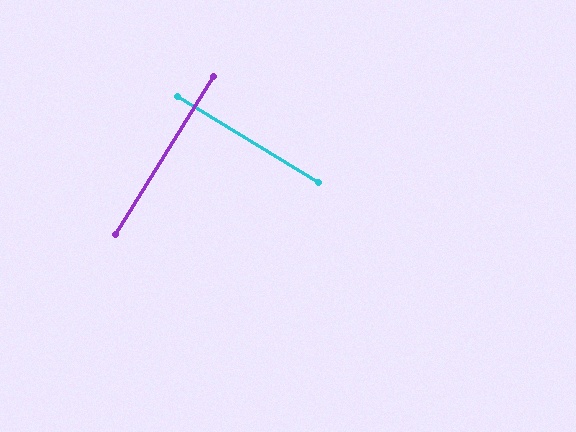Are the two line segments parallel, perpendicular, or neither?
Perpendicular — they meet at approximately 89°.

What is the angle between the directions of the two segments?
Approximately 89 degrees.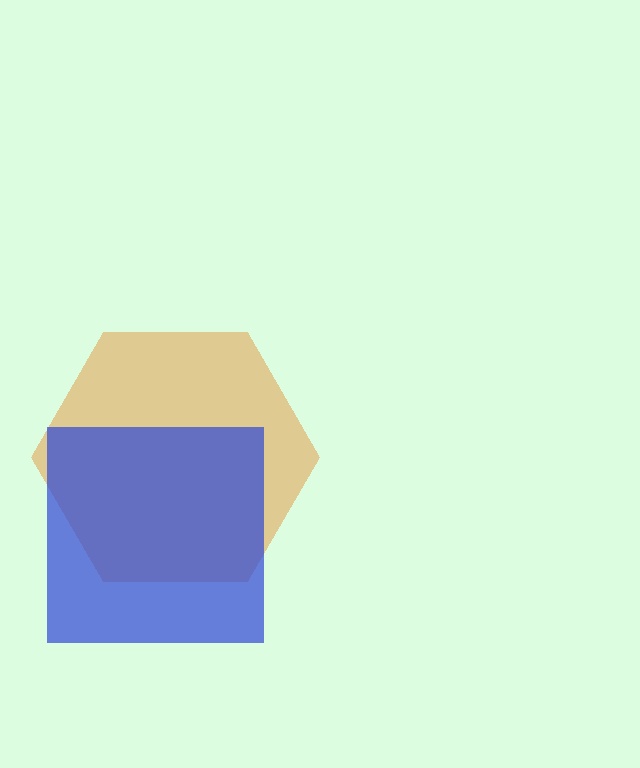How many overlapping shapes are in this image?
There are 2 overlapping shapes in the image.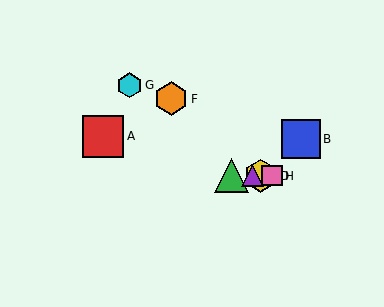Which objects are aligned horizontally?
Objects C, D, E, H are aligned horizontally.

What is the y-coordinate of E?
Object E is at y≈176.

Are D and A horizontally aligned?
No, D is at y≈176 and A is at y≈136.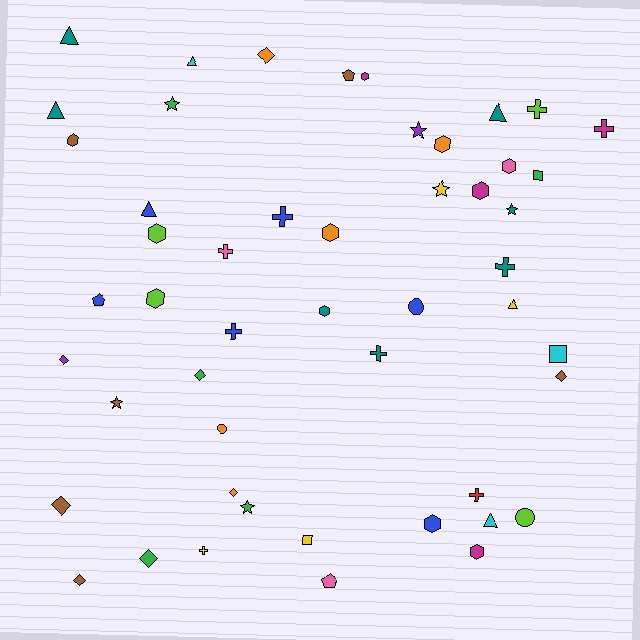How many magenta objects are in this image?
There are 4 magenta objects.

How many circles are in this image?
There are 3 circles.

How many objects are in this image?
There are 50 objects.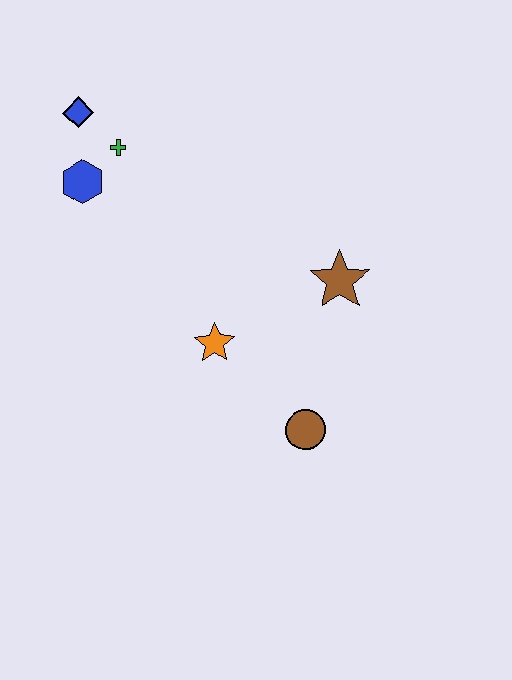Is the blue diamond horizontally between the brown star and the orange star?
No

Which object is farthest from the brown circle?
The blue diamond is farthest from the brown circle.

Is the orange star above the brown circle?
Yes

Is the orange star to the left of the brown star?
Yes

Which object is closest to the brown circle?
The orange star is closest to the brown circle.